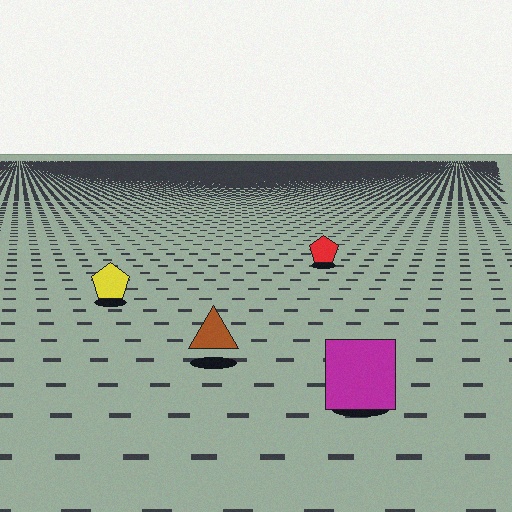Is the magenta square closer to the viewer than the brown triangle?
Yes. The magenta square is closer — you can tell from the texture gradient: the ground texture is coarser near it.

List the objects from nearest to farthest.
From nearest to farthest: the magenta square, the brown triangle, the yellow pentagon, the red pentagon.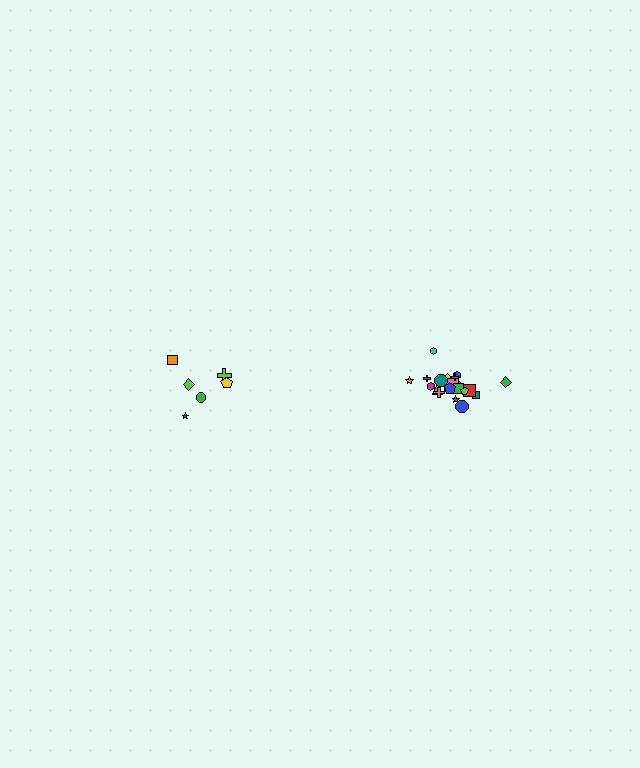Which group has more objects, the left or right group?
The right group.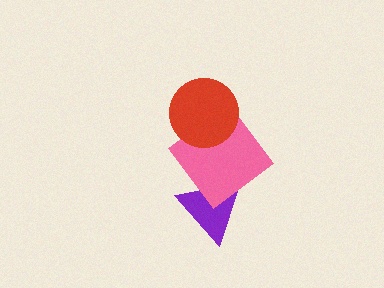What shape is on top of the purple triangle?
The pink diamond is on top of the purple triangle.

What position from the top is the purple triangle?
The purple triangle is 3rd from the top.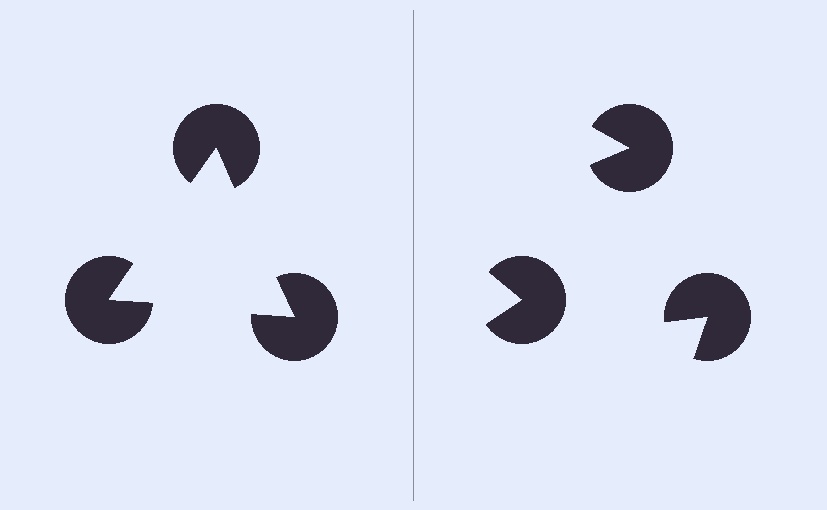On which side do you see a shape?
An illusory triangle appears on the left side. On the right side the wedge cuts are rotated, so no coherent shape forms.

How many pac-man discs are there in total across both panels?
6 — 3 on each side.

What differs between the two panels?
The pac-man discs are positioned identically on both sides; only the wedge orientations differ. On the left they align to a triangle; on the right they are misaligned.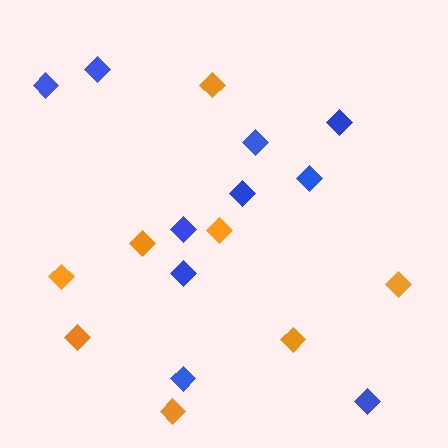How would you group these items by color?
There are 2 groups: one group of blue diamonds (10) and one group of orange diamonds (8).